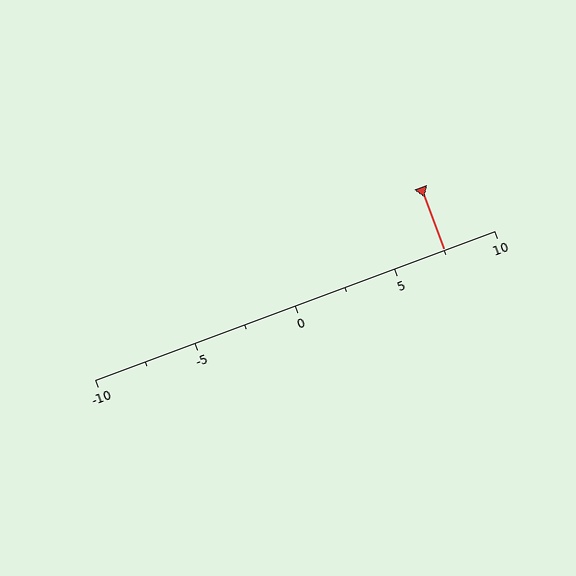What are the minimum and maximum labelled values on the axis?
The axis runs from -10 to 10.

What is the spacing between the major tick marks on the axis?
The major ticks are spaced 5 apart.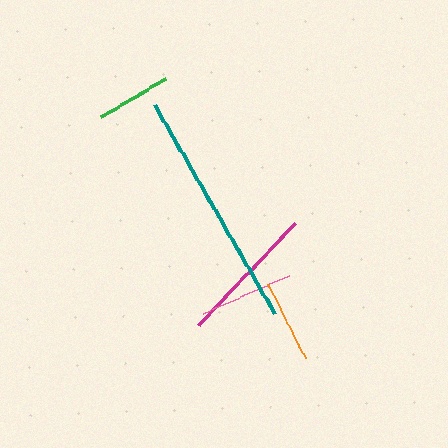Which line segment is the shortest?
The green line is the shortest at approximately 75 pixels.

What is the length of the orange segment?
The orange segment is approximately 84 pixels long.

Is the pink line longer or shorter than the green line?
The pink line is longer than the green line.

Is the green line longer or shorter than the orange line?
The orange line is longer than the green line.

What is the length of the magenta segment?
The magenta segment is approximately 140 pixels long.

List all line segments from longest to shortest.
From longest to shortest: teal, magenta, pink, orange, green.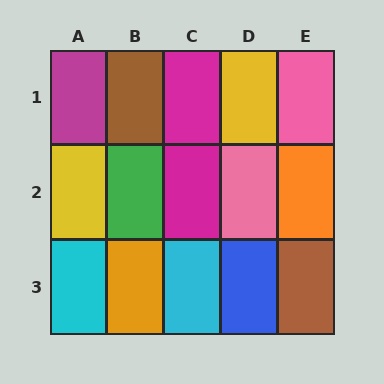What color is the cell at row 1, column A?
Magenta.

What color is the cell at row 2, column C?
Magenta.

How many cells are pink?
2 cells are pink.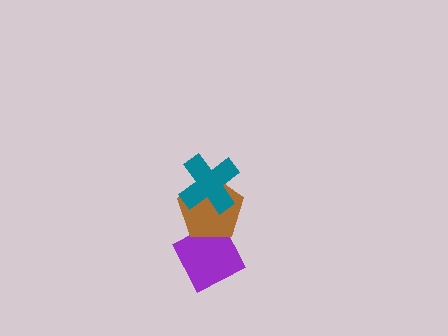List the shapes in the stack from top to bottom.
From top to bottom: the teal cross, the brown pentagon, the purple diamond.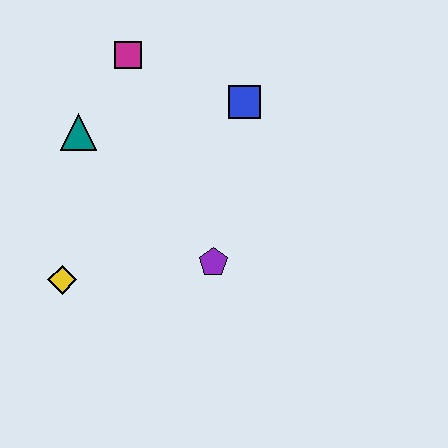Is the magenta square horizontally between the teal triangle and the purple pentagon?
Yes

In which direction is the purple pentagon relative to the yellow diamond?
The purple pentagon is to the right of the yellow diamond.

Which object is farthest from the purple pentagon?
The magenta square is farthest from the purple pentagon.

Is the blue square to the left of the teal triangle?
No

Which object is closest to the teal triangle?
The magenta square is closest to the teal triangle.